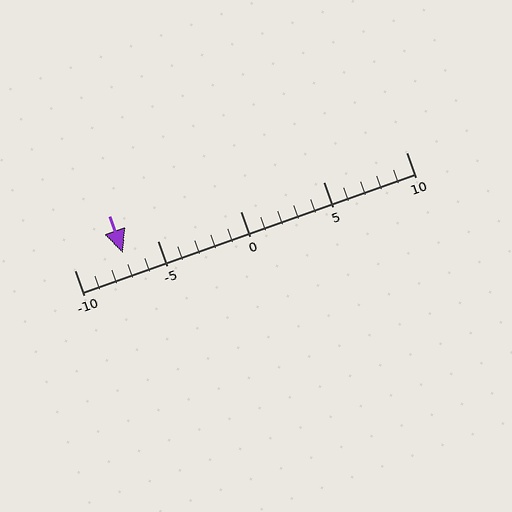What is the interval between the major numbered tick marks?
The major tick marks are spaced 5 units apart.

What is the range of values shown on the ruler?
The ruler shows values from -10 to 10.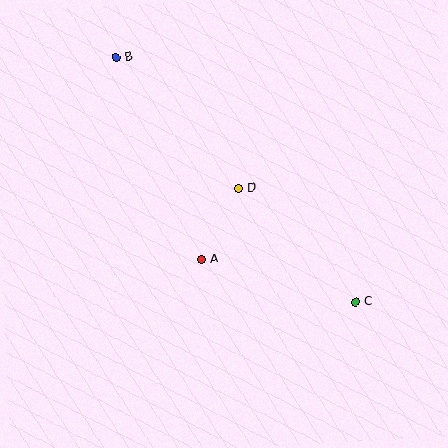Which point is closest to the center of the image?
Point D at (239, 189) is closest to the center.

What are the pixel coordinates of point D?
Point D is at (239, 189).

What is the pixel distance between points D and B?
The distance between D and B is 180 pixels.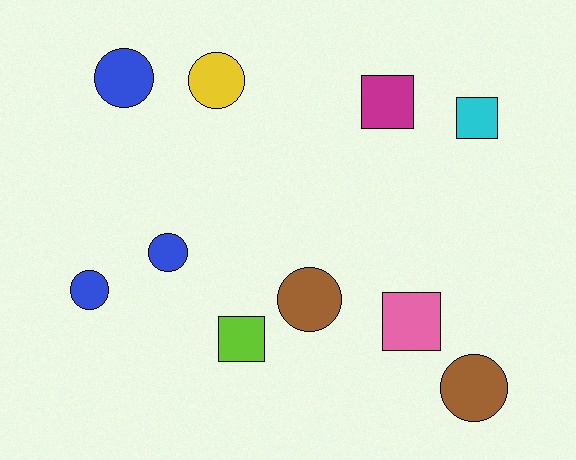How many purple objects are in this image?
There are no purple objects.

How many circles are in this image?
There are 6 circles.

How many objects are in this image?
There are 10 objects.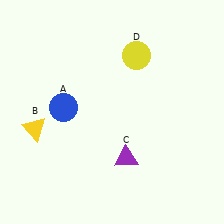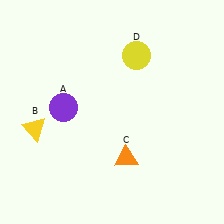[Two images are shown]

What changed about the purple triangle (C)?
In Image 1, C is purple. In Image 2, it changed to orange.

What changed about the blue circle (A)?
In Image 1, A is blue. In Image 2, it changed to purple.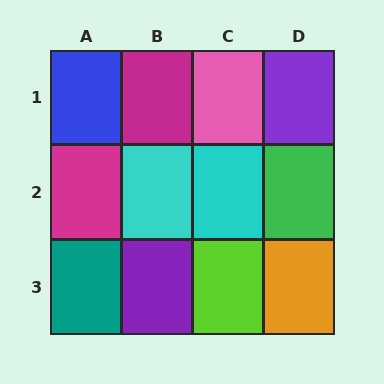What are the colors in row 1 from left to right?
Blue, magenta, pink, purple.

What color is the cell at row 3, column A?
Teal.